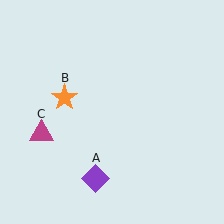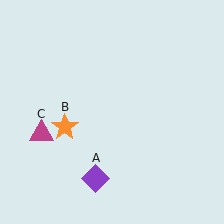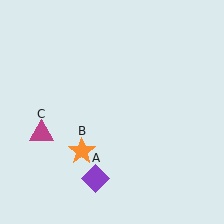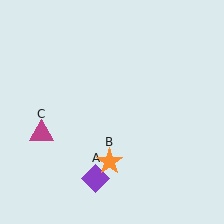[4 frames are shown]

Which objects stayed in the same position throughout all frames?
Purple diamond (object A) and magenta triangle (object C) remained stationary.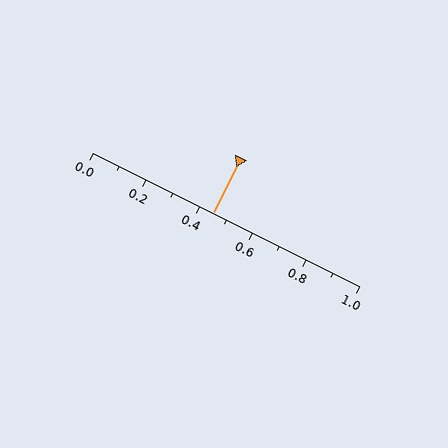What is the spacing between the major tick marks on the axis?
The major ticks are spaced 0.2 apart.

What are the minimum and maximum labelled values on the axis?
The axis runs from 0.0 to 1.0.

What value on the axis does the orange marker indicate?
The marker indicates approximately 0.45.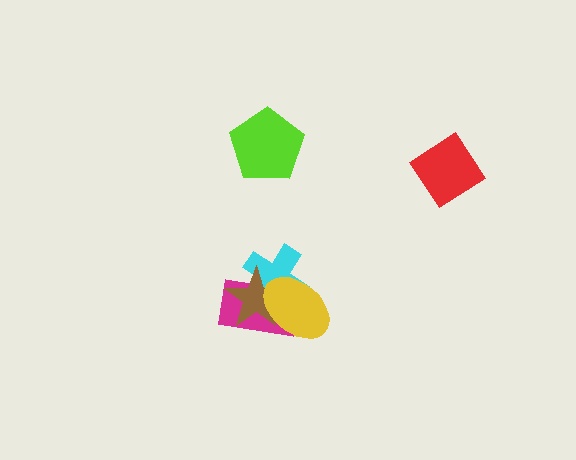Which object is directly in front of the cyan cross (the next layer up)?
The brown star is directly in front of the cyan cross.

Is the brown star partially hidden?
Yes, it is partially covered by another shape.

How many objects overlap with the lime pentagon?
0 objects overlap with the lime pentagon.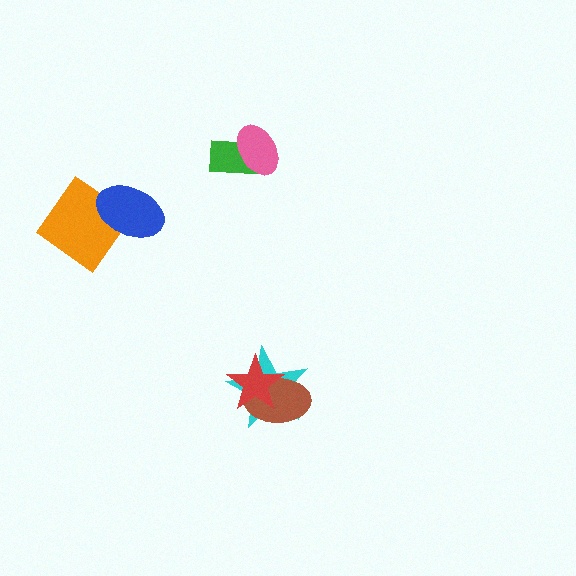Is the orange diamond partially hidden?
Yes, it is partially covered by another shape.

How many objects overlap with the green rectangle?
1 object overlaps with the green rectangle.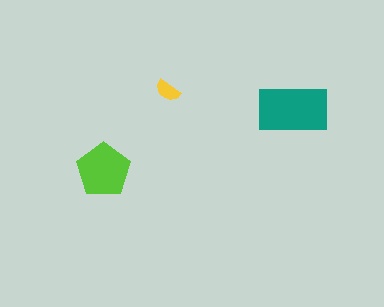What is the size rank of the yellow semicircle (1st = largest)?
3rd.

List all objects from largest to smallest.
The teal rectangle, the lime pentagon, the yellow semicircle.